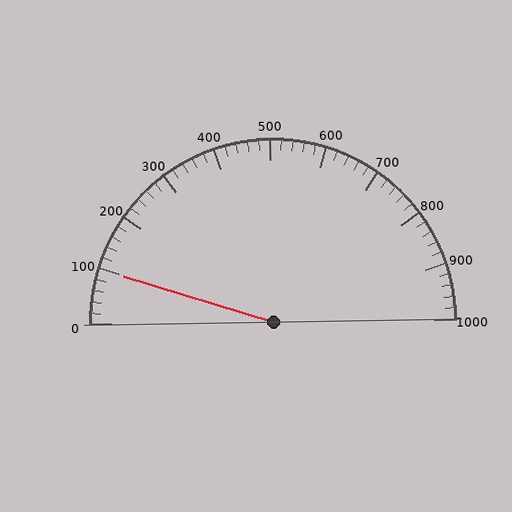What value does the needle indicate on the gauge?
The needle indicates approximately 100.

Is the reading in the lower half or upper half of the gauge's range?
The reading is in the lower half of the range (0 to 1000).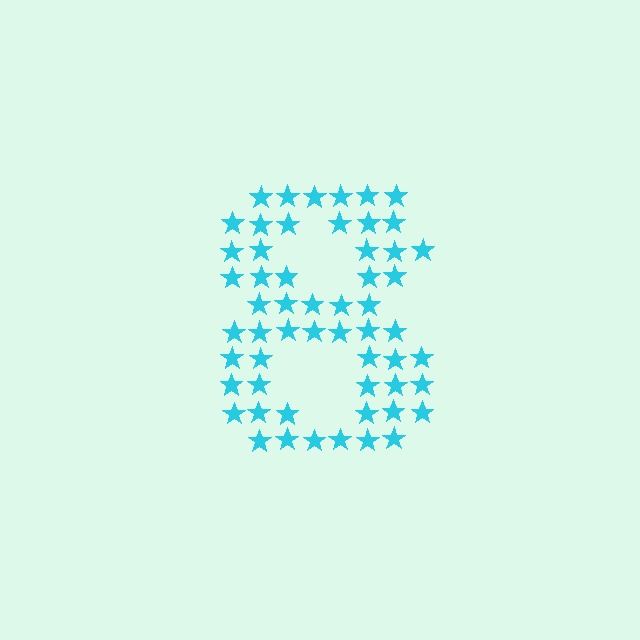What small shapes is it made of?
It is made of small stars.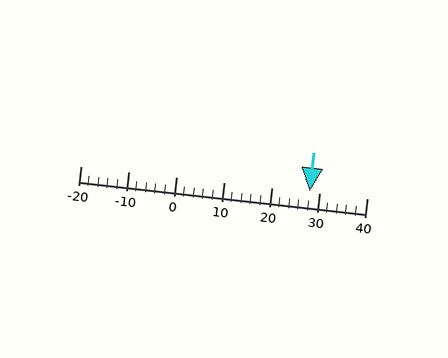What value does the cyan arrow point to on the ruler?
The cyan arrow points to approximately 28.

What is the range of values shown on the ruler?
The ruler shows values from -20 to 40.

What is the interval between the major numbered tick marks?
The major tick marks are spaced 10 units apart.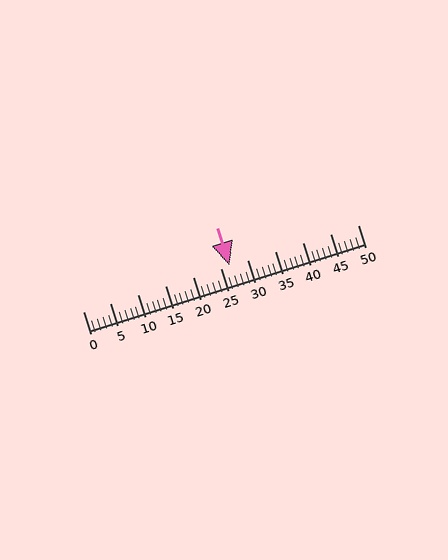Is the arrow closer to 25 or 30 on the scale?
The arrow is closer to 25.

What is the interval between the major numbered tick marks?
The major tick marks are spaced 5 units apart.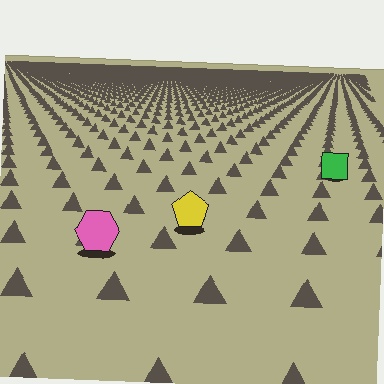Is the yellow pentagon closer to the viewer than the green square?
Yes. The yellow pentagon is closer — you can tell from the texture gradient: the ground texture is coarser near it.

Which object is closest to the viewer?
The pink hexagon is closest. The texture marks near it are larger and more spread out.